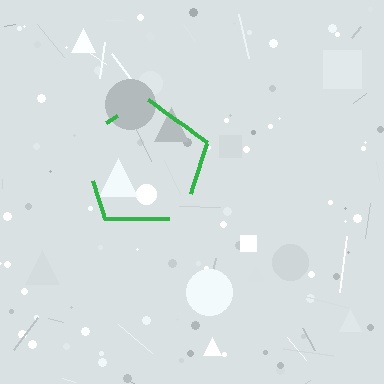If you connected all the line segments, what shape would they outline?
They would outline a pentagon.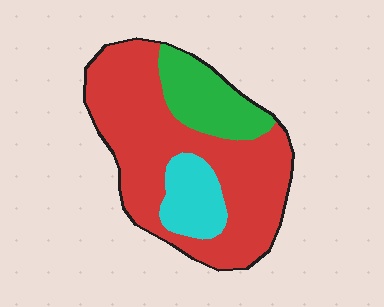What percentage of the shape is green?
Green takes up about one fifth (1/5) of the shape.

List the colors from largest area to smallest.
From largest to smallest: red, green, cyan.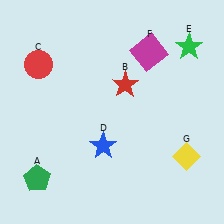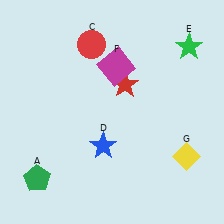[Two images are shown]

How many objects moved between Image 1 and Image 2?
2 objects moved between the two images.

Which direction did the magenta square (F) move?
The magenta square (F) moved left.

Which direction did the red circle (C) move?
The red circle (C) moved right.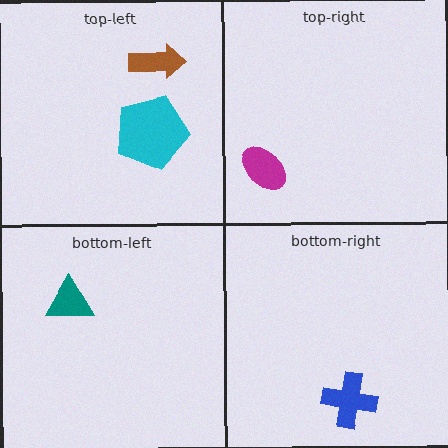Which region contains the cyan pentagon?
The top-left region.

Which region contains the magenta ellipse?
The top-right region.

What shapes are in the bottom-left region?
The teal triangle.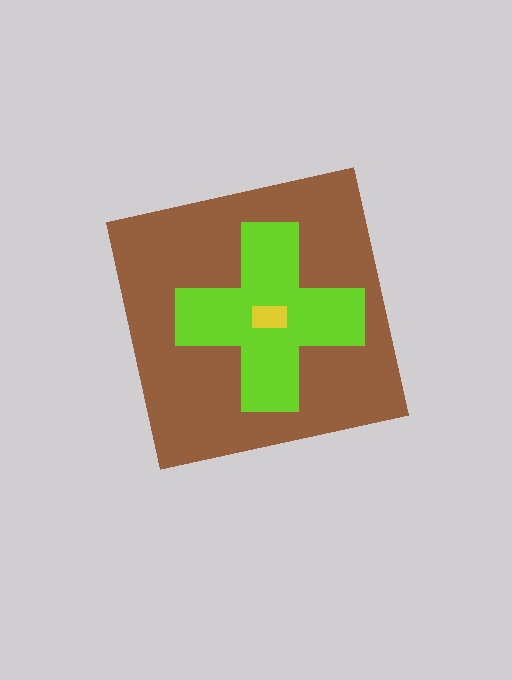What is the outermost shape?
The brown square.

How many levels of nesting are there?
3.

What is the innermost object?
The yellow rectangle.